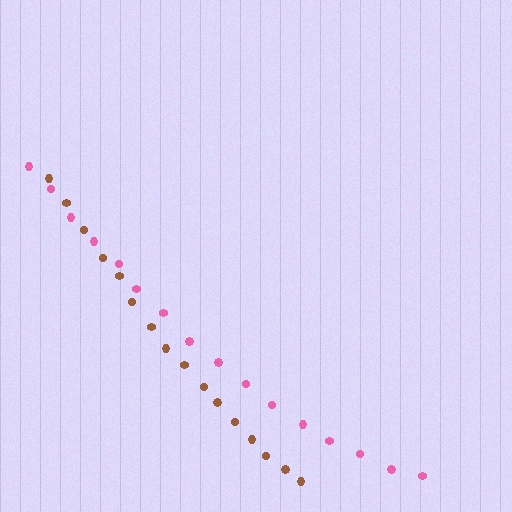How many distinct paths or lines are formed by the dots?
There are 2 distinct paths.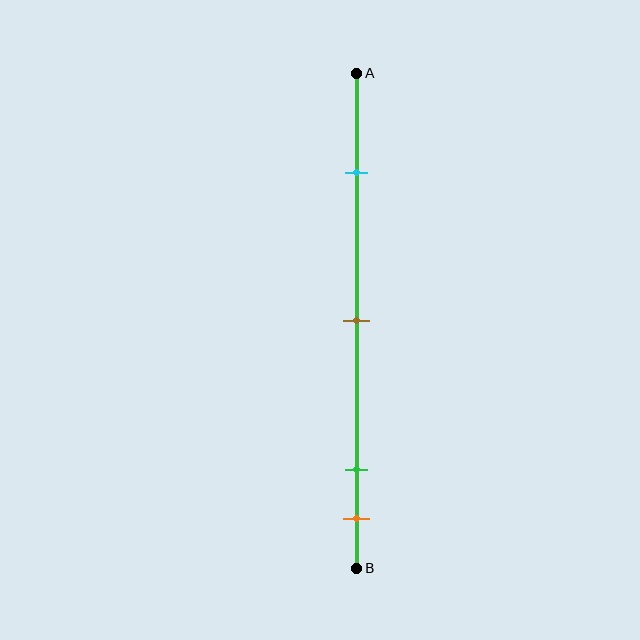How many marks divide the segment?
There are 4 marks dividing the segment.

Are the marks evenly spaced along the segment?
No, the marks are not evenly spaced.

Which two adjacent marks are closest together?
The green and orange marks are the closest adjacent pair.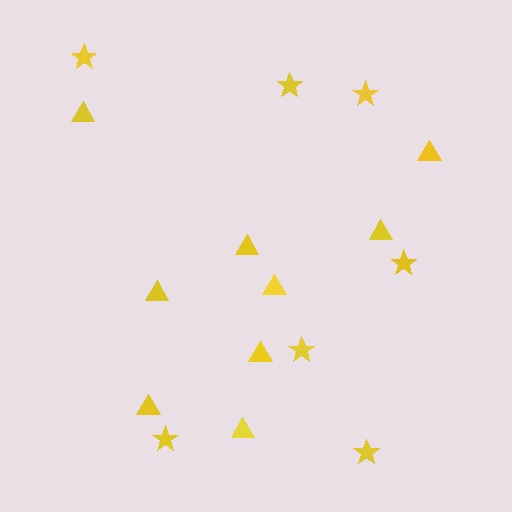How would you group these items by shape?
There are 2 groups: one group of stars (7) and one group of triangles (9).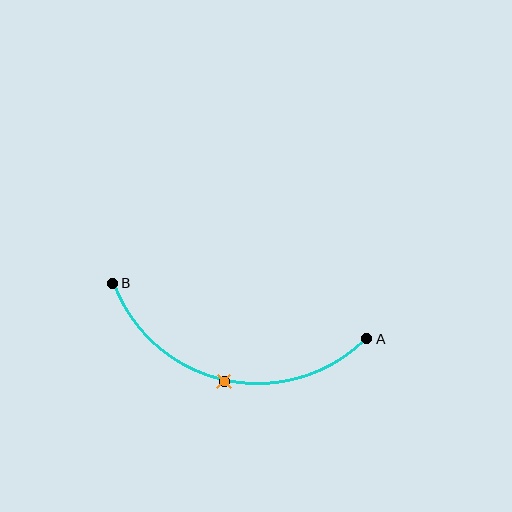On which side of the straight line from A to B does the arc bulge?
The arc bulges below the straight line connecting A and B.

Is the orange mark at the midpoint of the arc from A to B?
Yes. The orange mark lies on the arc at equal arc-length from both A and B — it is the arc midpoint.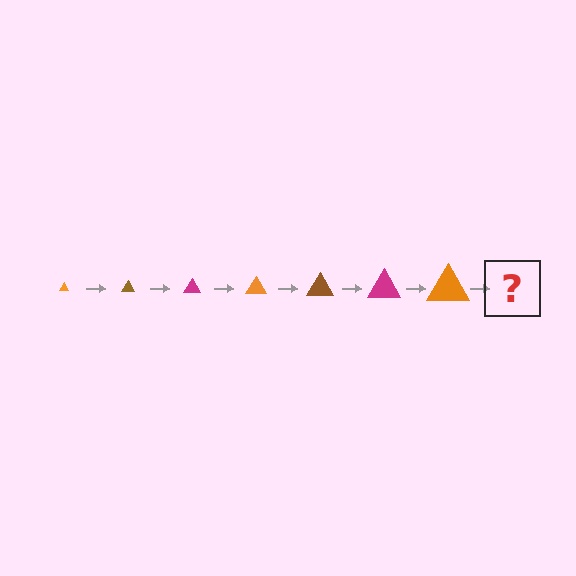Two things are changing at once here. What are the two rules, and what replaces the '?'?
The two rules are that the triangle grows larger each step and the color cycles through orange, brown, and magenta. The '?' should be a brown triangle, larger than the previous one.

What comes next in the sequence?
The next element should be a brown triangle, larger than the previous one.